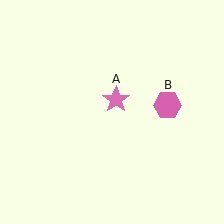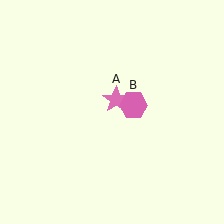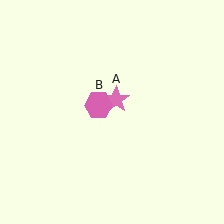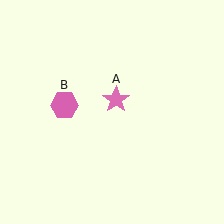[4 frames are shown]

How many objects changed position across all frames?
1 object changed position: pink hexagon (object B).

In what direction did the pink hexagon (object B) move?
The pink hexagon (object B) moved left.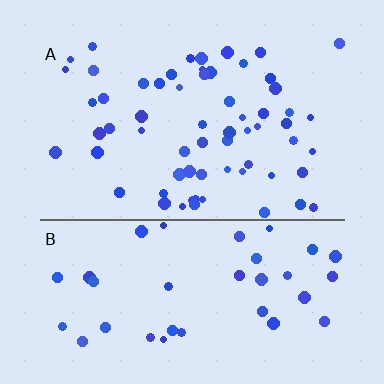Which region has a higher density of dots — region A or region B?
A (the top).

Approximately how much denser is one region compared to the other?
Approximately 1.6× — region A over region B.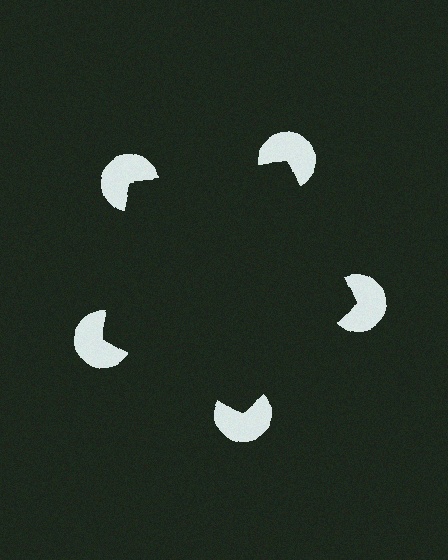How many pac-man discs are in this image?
There are 5 — one at each vertex of the illusory pentagon.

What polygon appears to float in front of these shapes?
An illusory pentagon — its edges are inferred from the aligned wedge cuts in the pac-man discs, not physically drawn.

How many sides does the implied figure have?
5 sides.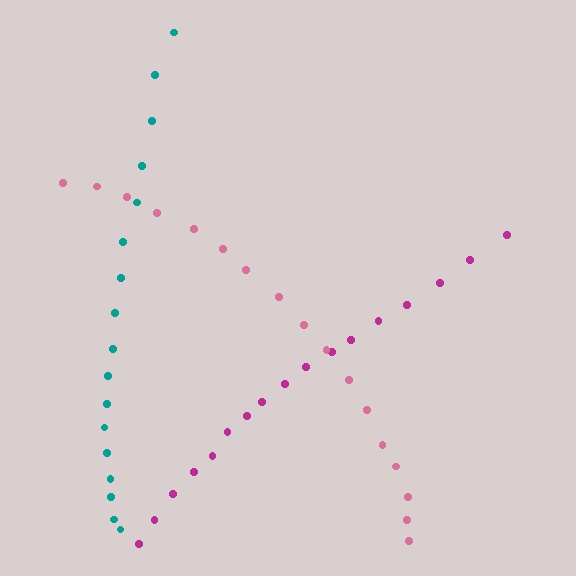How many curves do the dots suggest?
There are 3 distinct paths.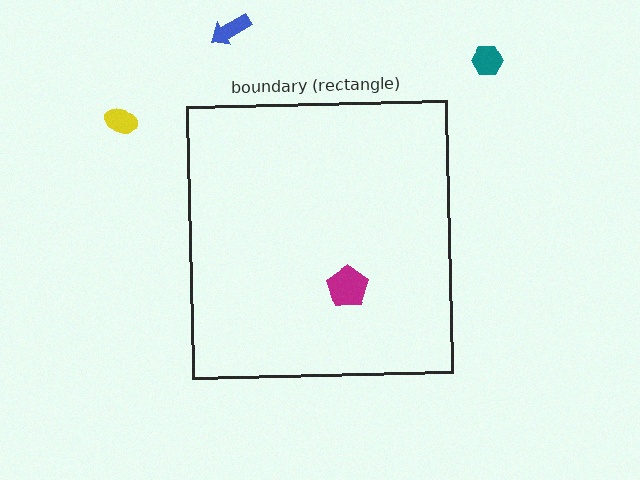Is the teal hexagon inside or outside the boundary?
Outside.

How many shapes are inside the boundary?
1 inside, 3 outside.